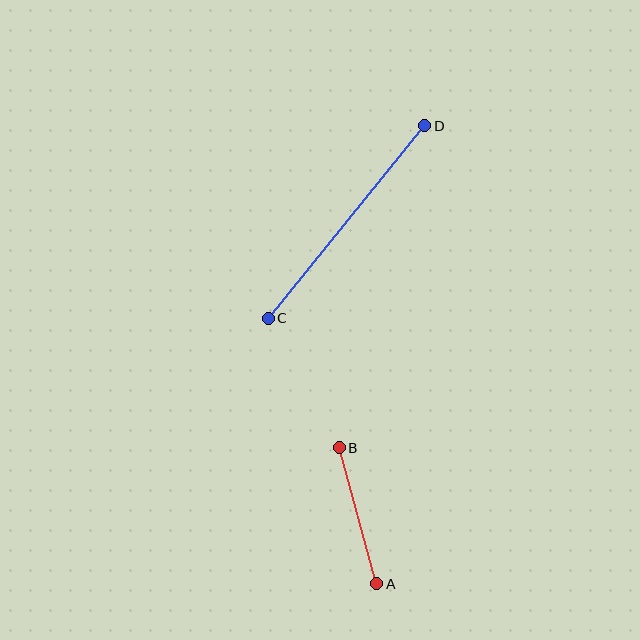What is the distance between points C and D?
The distance is approximately 248 pixels.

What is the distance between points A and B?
The distance is approximately 141 pixels.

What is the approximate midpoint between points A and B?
The midpoint is at approximately (358, 516) pixels.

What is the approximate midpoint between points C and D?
The midpoint is at approximately (346, 222) pixels.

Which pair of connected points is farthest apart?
Points C and D are farthest apart.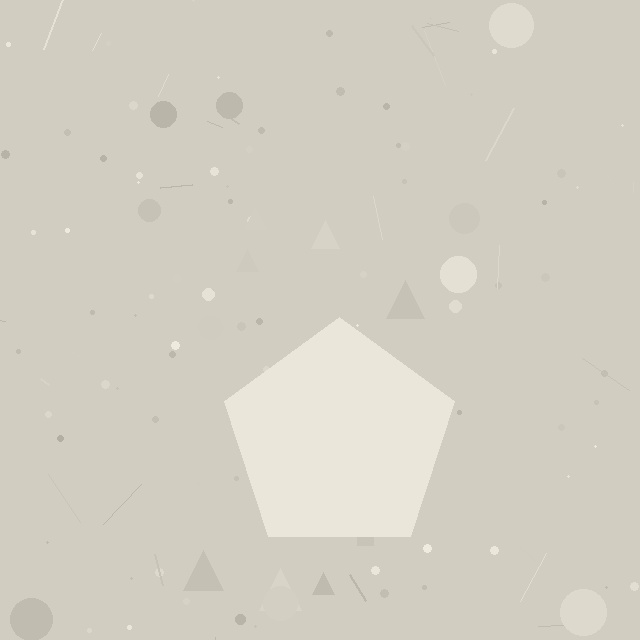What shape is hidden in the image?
A pentagon is hidden in the image.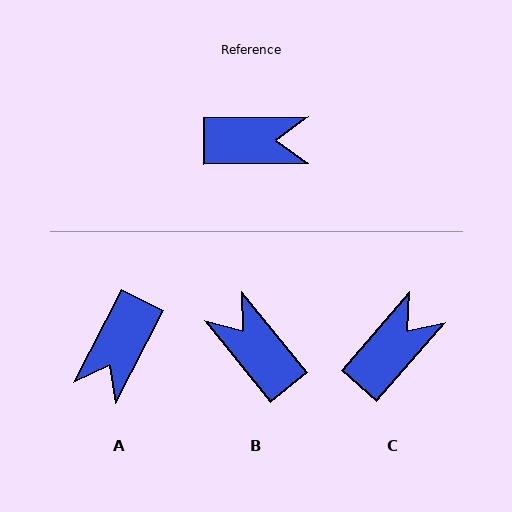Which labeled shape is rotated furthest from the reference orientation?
B, about 128 degrees away.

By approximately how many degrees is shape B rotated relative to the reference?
Approximately 128 degrees counter-clockwise.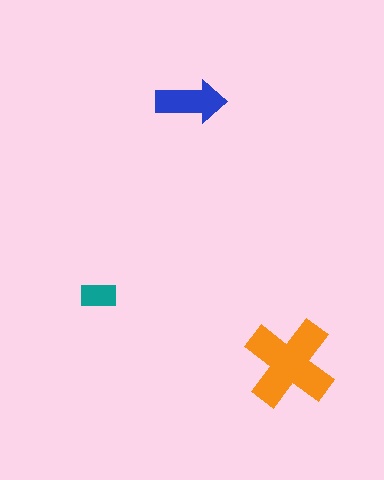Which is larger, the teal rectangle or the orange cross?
The orange cross.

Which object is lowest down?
The orange cross is bottommost.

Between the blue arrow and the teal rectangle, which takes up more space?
The blue arrow.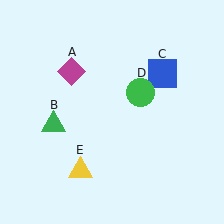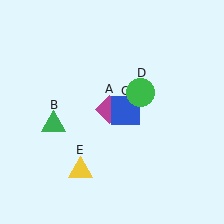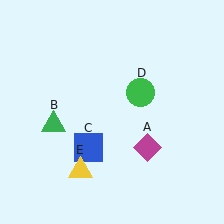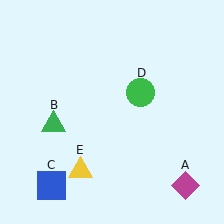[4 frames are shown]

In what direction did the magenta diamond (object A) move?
The magenta diamond (object A) moved down and to the right.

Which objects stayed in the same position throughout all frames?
Green triangle (object B) and green circle (object D) and yellow triangle (object E) remained stationary.